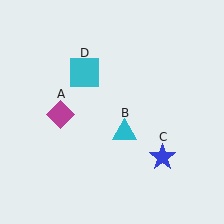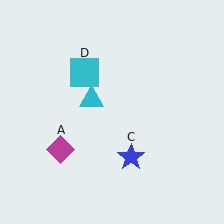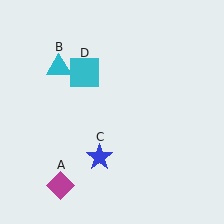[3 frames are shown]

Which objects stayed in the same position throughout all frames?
Cyan square (object D) remained stationary.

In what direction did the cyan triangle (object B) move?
The cyan triangle (object B) moved up and to the left.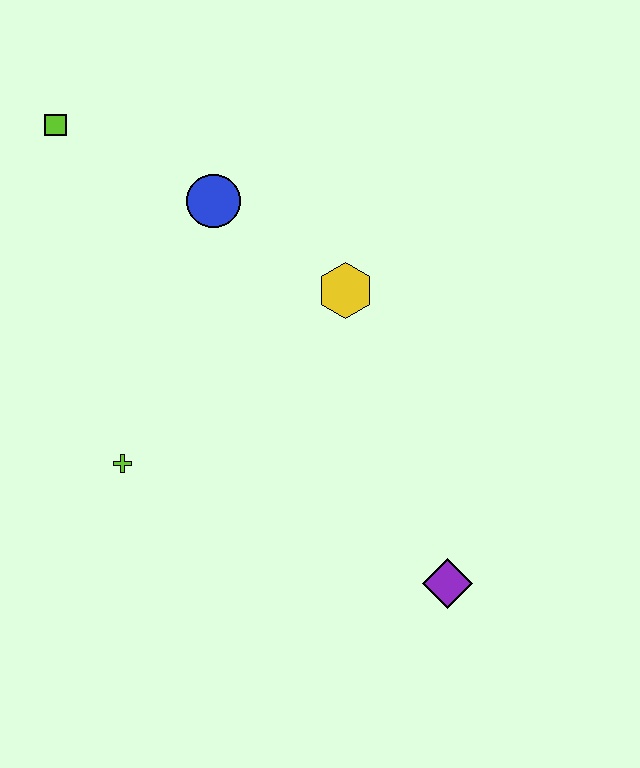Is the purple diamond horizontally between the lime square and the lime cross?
No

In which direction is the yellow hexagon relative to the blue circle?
The yellow hexagon is to the right of the blue circle.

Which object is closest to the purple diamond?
The yellow hexagon is closest to the purple diamond.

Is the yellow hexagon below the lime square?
Yes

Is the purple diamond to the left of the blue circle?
No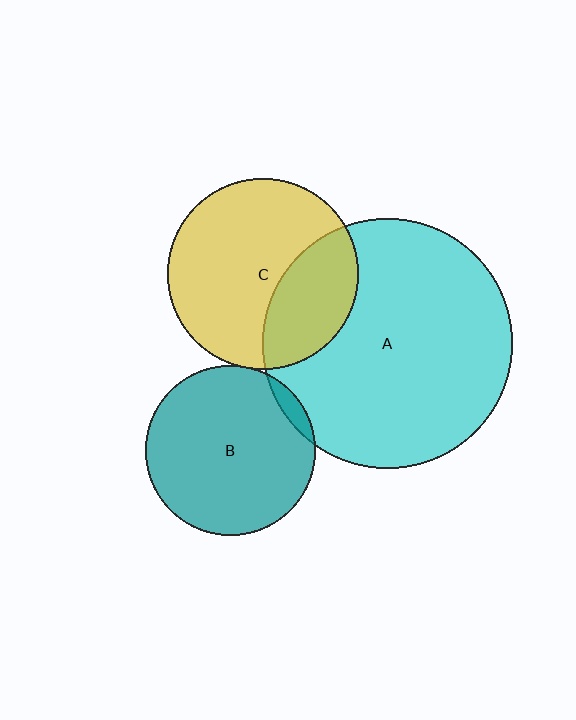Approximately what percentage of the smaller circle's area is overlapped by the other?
Approximately 5%.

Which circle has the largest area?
Circle A (cyan).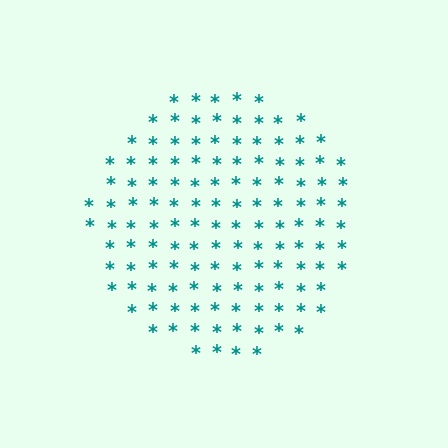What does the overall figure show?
The overall figure shows a circle.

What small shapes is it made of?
It is made of small asterisks.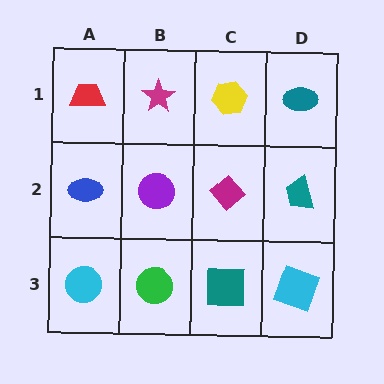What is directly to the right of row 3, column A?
A green circle.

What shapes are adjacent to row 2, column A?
A red trapezoid (row 1, column A), a cyan circle (row 3, column A), a purple circle (row 2, column B).